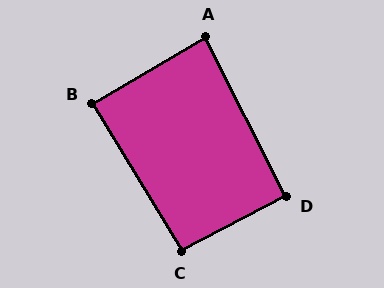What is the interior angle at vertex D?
Approximately 91 degrees (approximately right).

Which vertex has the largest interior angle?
C, at approximately 93 degrees.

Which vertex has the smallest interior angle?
A, at approximately 87 degrees.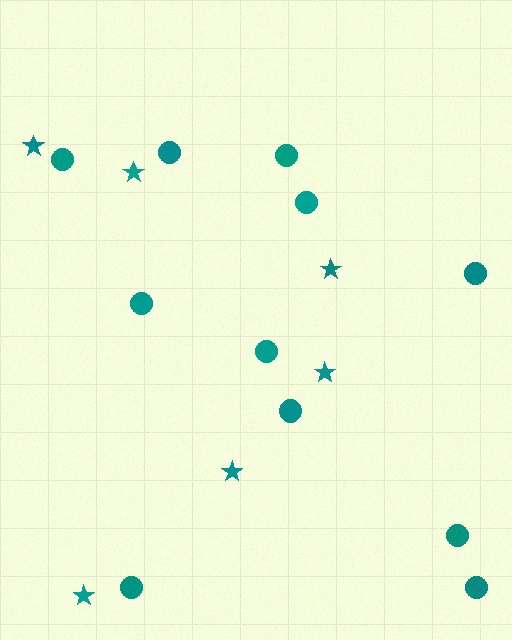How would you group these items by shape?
There are 2 groups: one group of stars (6) and one group of circles (11).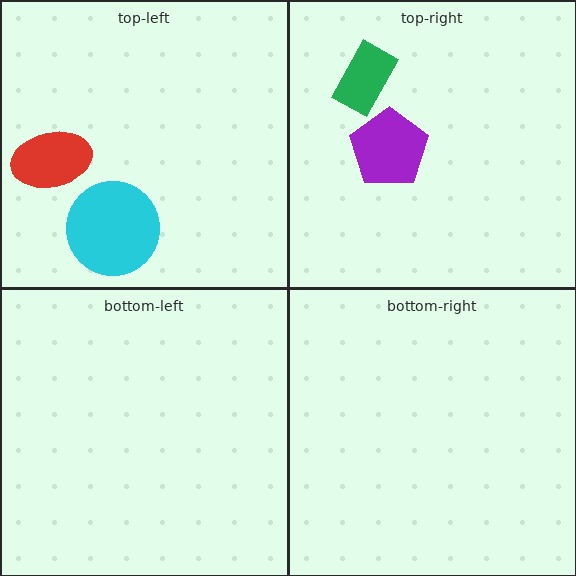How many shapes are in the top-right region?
2.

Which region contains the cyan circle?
The top-left region.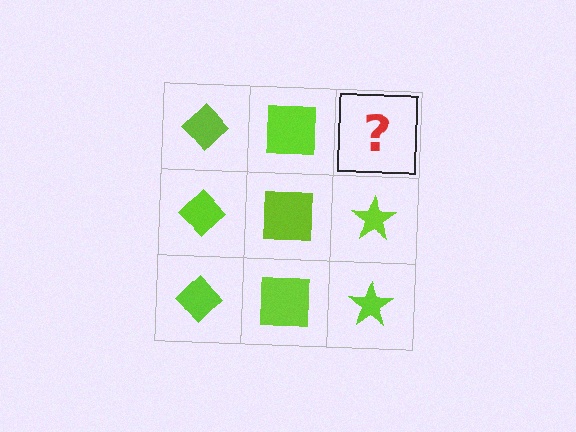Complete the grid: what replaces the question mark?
The question mark should be replaced with a lime star.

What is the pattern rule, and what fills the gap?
The rule is that each column has a consistent shape. The gap should be filled with a lime star.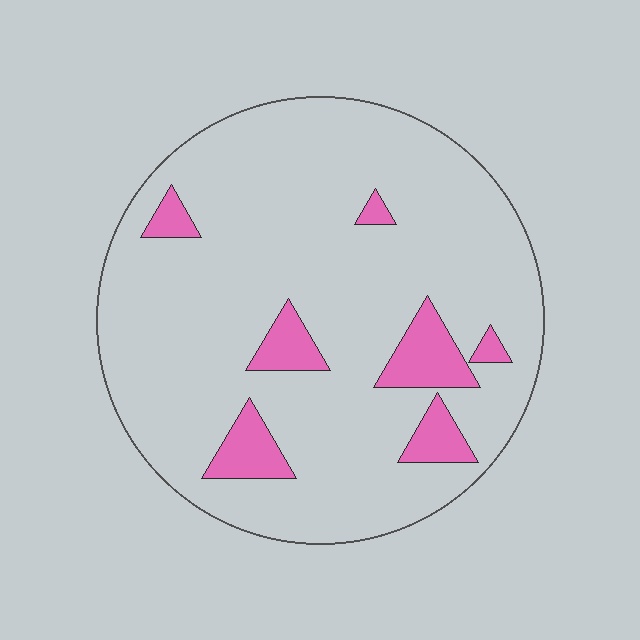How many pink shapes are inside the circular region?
7.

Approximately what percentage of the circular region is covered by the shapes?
Approximately 10%.